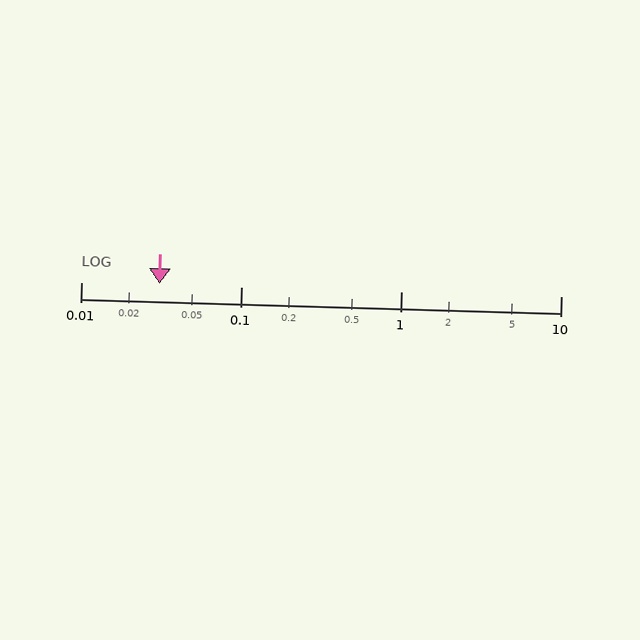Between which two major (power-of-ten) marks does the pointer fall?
The pointer is between 0.01 and 0.1.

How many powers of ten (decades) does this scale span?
The scale spans 3 decades, from 0.01 to 10.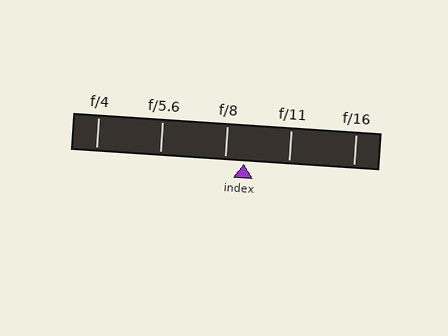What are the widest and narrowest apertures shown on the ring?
The widest aperture shown is f/4 and the narrowest is f/16.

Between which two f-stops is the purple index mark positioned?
The index mark is between f/8 and f/11.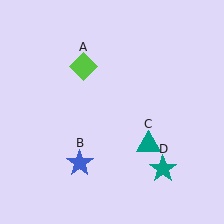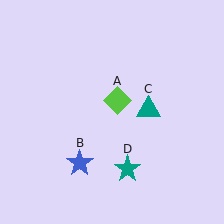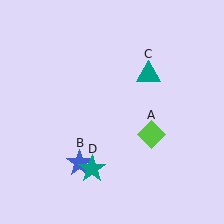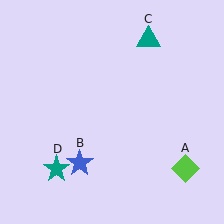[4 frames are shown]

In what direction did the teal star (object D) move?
The teal star (object D) moved left.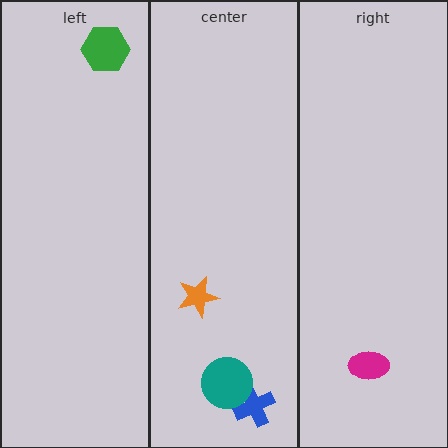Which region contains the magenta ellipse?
The right region.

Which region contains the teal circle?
The center region.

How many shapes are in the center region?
3.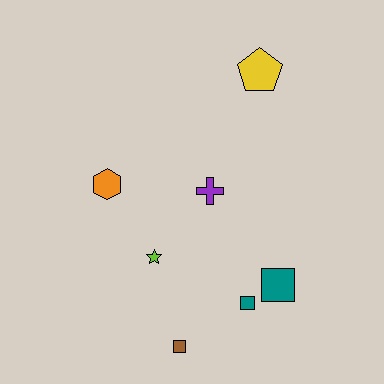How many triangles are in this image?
There are no triangles.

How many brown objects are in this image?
There is 1 brown object.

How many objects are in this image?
There are 7 objects.